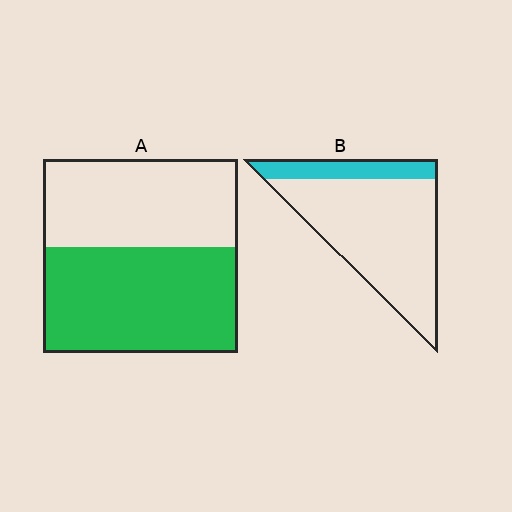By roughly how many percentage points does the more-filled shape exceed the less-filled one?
By roughly 35 percentage points (A over B).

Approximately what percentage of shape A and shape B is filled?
A is approximately 55% and B is approximately 20%.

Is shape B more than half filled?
No.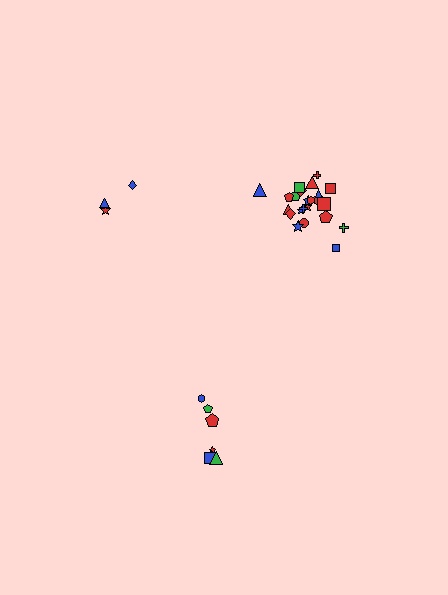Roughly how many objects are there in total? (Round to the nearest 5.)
Roughly 35 objects in total.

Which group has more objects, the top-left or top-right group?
The top-right group.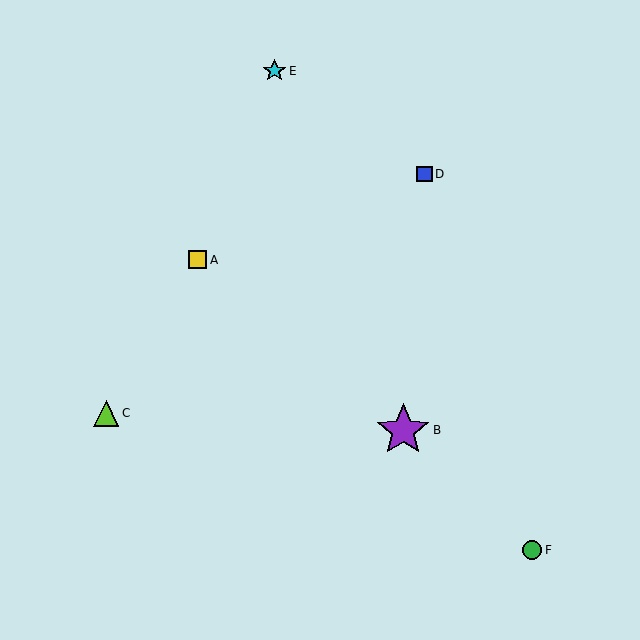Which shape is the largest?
The purple star (labeled B) is the largest.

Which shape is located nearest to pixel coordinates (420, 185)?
The blue square (labeled D) at (424, 174) is nearest to that location.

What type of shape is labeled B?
Shape B is a purple star.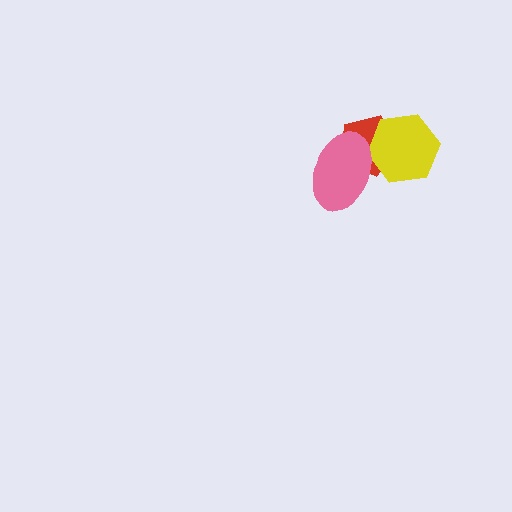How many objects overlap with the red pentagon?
2 objects overlap with the red pentagon.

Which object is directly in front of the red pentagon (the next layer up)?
The yellow hexagon is directly in front of the red pentagon.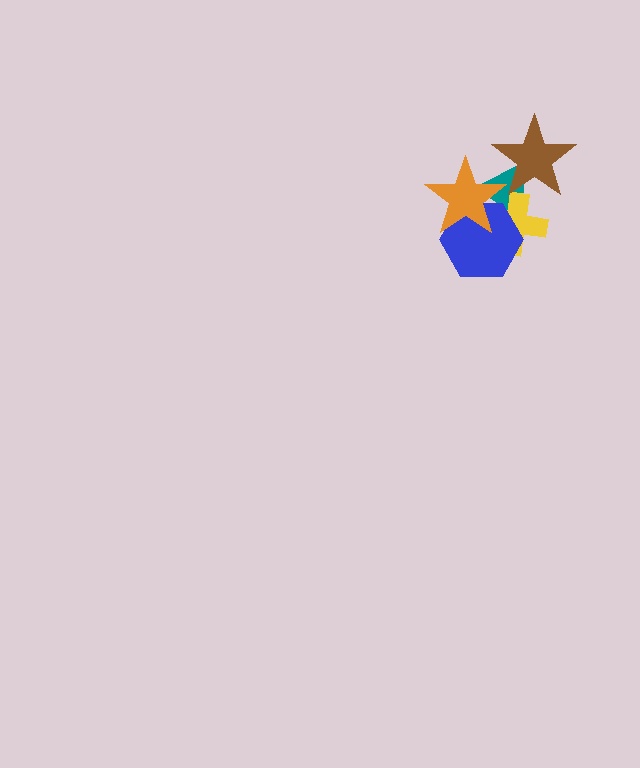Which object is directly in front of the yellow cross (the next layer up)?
The blue hexagon is directly in front of the yellow cross.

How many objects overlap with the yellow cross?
4 objects overlap with the yellow cross.